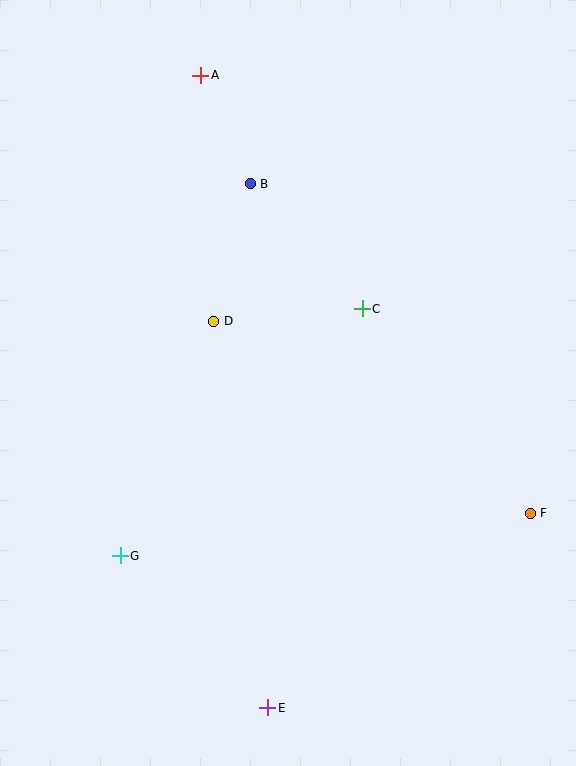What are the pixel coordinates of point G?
Point G is at (120, 556).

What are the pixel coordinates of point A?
Point A is at (201, 75).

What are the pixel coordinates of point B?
Point B is at (250, 184).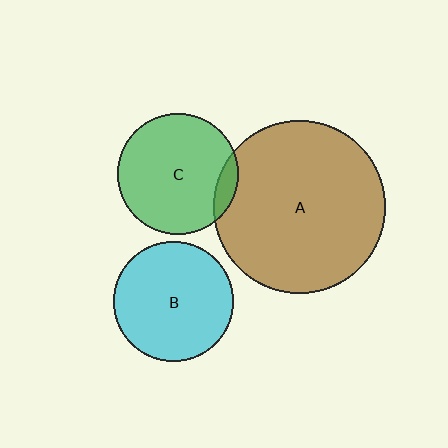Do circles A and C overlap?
Yes.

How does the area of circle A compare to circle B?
Approximately 2.1 times.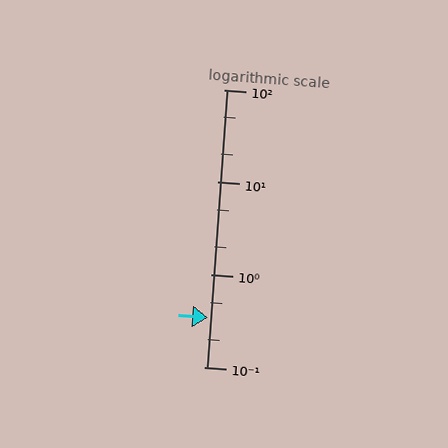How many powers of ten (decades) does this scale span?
The scale spans 3 decades, from 0.1 to 100.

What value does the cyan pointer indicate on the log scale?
The pointer indicates approximately 0.34.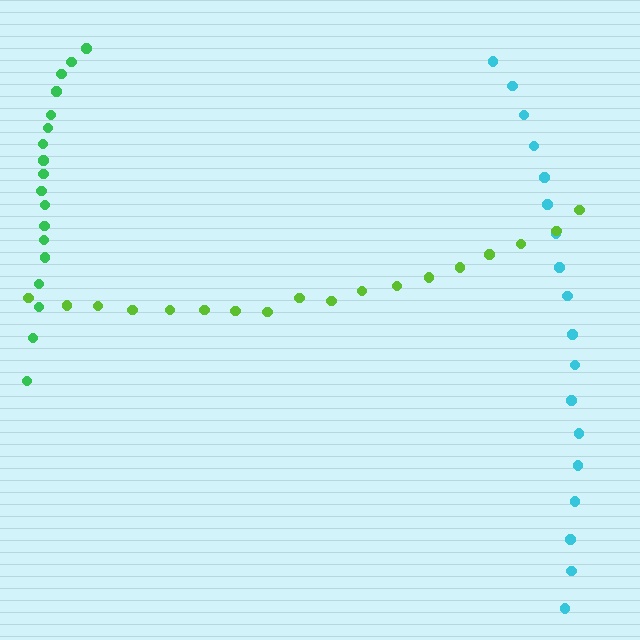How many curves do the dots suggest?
There are 3 distinct paths.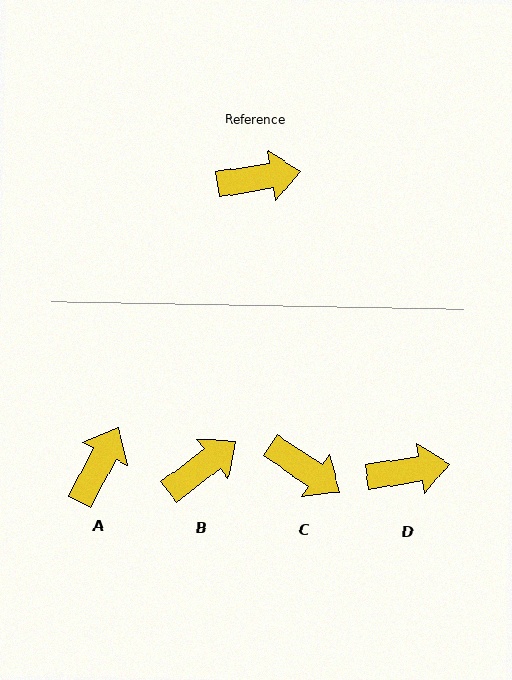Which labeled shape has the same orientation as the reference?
D.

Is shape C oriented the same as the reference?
No, it is off by about 43 degrees.